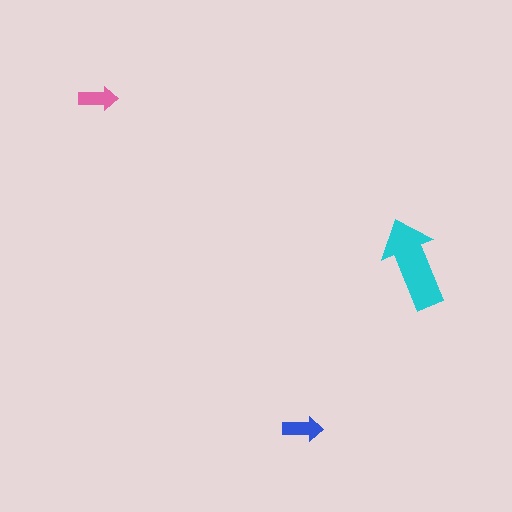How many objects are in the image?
There are 3 objects in the image.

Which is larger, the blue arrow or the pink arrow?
The blue one.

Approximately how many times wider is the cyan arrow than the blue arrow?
About 2.5 times wider.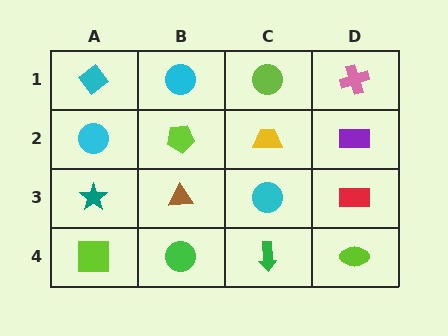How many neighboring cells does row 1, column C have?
3.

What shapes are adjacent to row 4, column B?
A brown triangle (row 3, column B), a lime square (row 4, column A), a green arrow (row 4, column C).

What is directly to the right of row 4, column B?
A green arrow.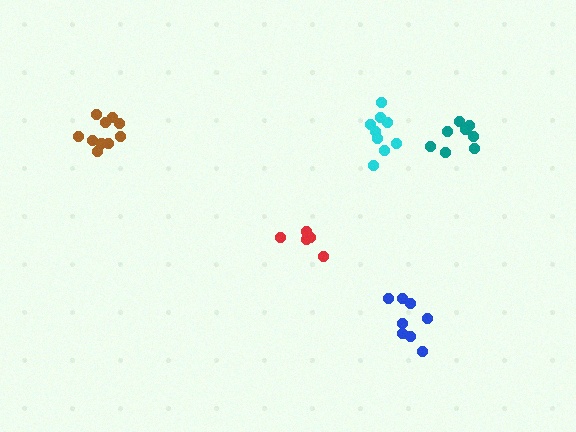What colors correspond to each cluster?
The clusters are colored: cyan, teal, blue, brown, red.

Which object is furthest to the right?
The teal cluster is rightmost.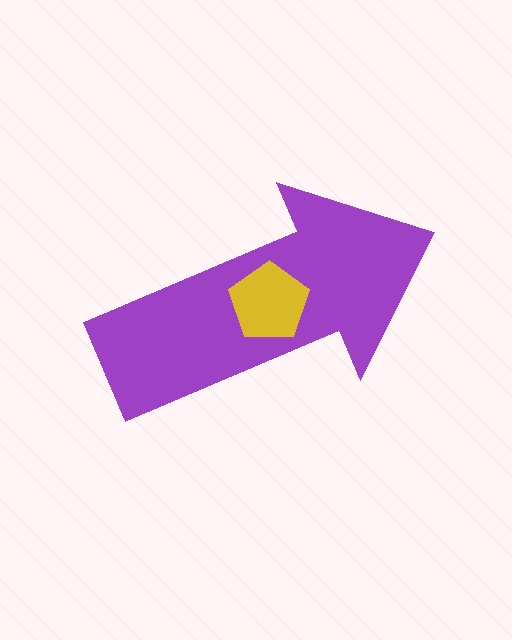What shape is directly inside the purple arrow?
The yellow pentagon.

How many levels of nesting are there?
2.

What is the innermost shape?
The yellow pentagon.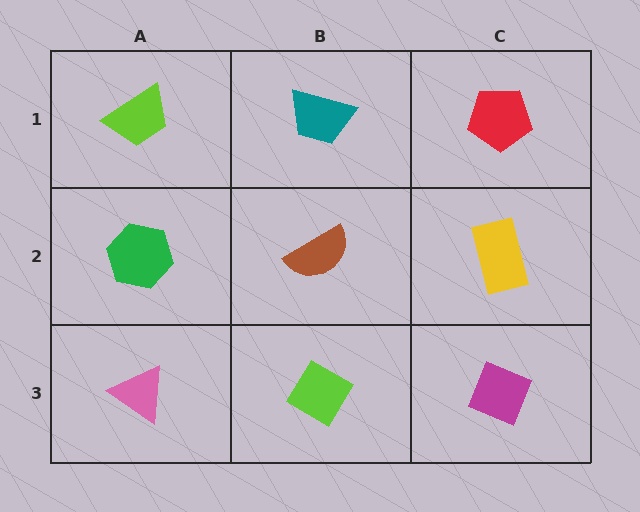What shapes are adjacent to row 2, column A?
A lime trapezoid (row 1, column A), a pink triangle (row 3, column A), a brown semicircle (row 2, column B).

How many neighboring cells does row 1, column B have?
3.